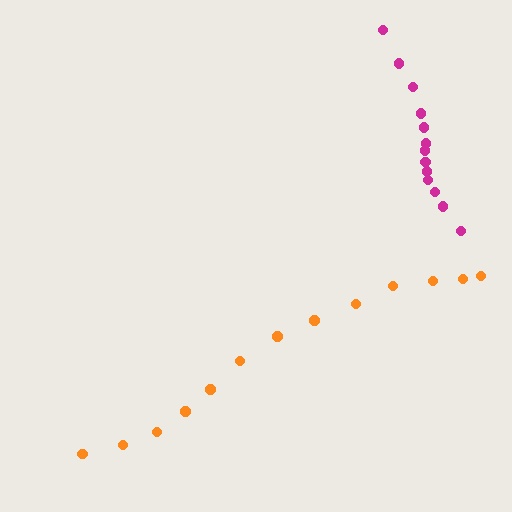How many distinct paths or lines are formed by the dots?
There are 2 distinct paths.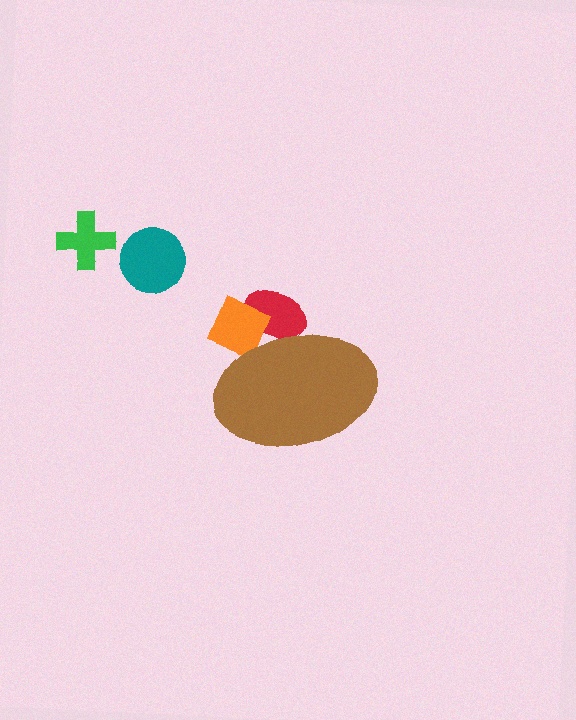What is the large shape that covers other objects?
A brown ellipse.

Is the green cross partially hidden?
No, the green cross is fully visible.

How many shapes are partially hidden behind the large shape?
2 shapes are partially hidden.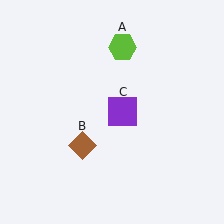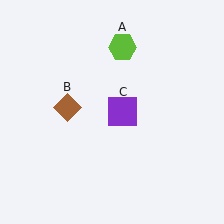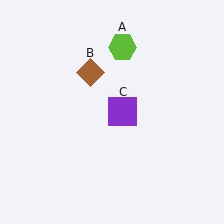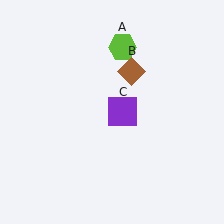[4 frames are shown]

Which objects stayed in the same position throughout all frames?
Lime hexagon (object A) and purple square (object C) remained stationary.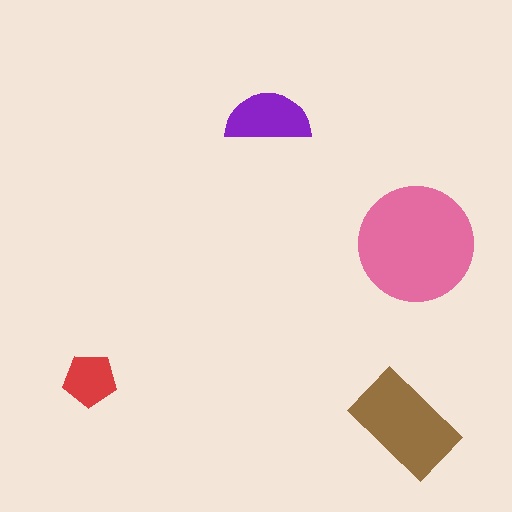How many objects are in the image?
There are 4 objects in the image.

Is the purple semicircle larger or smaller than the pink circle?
Smaller.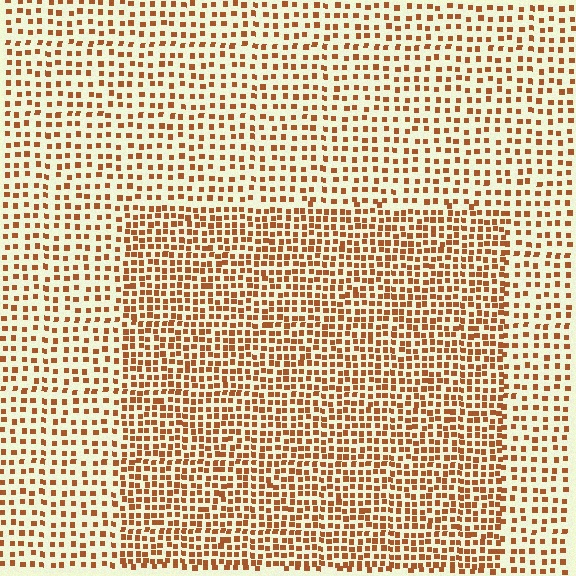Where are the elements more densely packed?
The elements are more densely packed inside the rectangle boundary.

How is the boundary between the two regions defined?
The boundary is defined by a change in element density (approximately 1.8x ratio). All elements are the same color, size, and shape.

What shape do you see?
I see a rectangle.